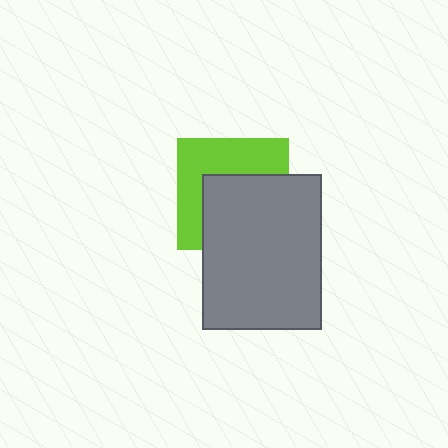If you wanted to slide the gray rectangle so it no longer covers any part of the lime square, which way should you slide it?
Slide it toward the lower-right — that is the most direct way to separate the two shapes.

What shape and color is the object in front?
The object in front is a gray rectangle.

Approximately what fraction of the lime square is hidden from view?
Roughly 53% of the lime square is hidden behind the gray rectangle.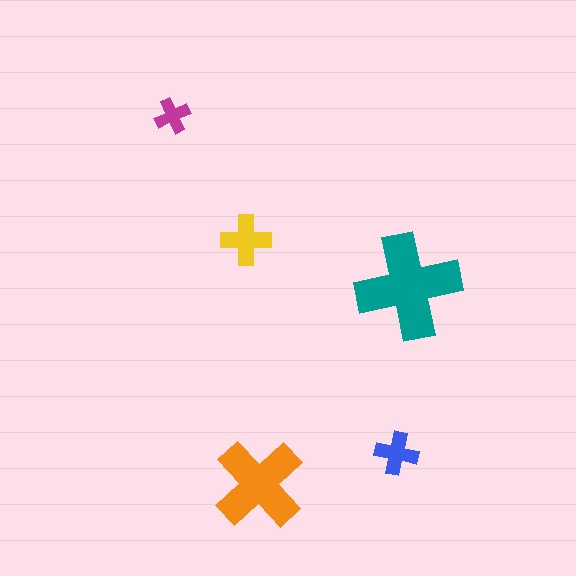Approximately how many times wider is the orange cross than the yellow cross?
About 2 times wider.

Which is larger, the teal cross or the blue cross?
The teal one.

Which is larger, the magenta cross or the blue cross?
The blue one.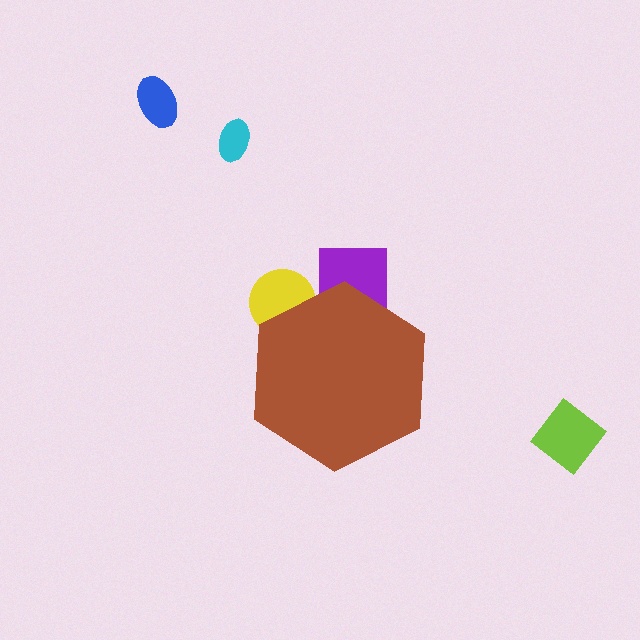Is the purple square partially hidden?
Yes, the purple square is partially hidden behind the brown hexagon.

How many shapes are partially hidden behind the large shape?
2 shapes are partially hidden.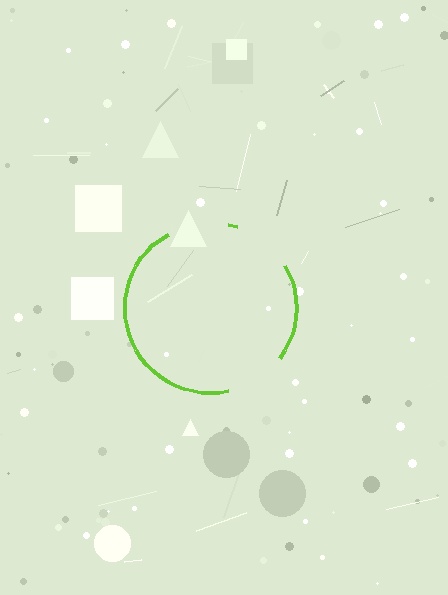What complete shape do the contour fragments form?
The contour fragments form a circle.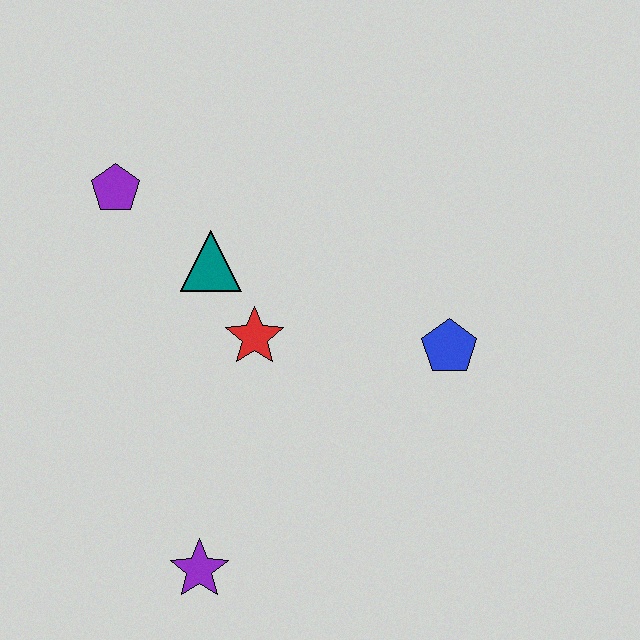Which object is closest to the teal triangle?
The red star is closest to the teal triangle.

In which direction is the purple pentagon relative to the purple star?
The purple pentagon is above the purple star.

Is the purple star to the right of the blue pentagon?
No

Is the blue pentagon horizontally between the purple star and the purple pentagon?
No